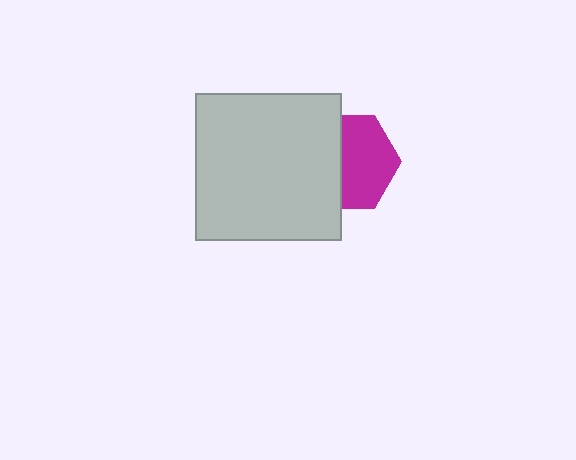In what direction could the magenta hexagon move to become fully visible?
The magenta hexagon could move right. That would shift it out from behind the light gray square entirely.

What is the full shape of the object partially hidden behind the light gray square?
The partially hidden object is a magenta hexagon.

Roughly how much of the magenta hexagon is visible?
About half of it is visible (roughly 57%).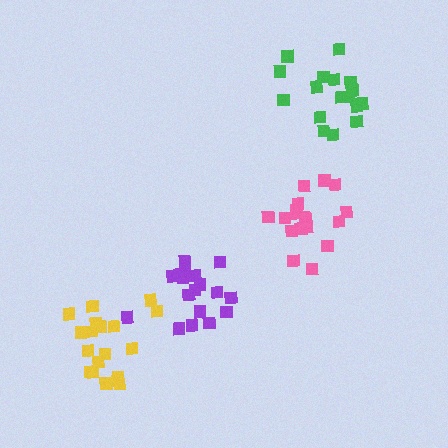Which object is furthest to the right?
The green cluster is rightmost.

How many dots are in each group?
Group 1: 18 dots, Group 2: 19 dots, Group 3: 17 dots, Group 4: 18 dots (72 total).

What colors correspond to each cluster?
The clusters are colored: purple, yellow, green, pink.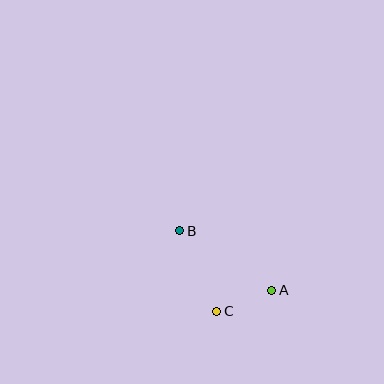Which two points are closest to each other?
Points A and C are closest to each other.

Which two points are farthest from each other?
Points A and B are farthest from each other.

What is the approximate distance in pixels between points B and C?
The distance between B and C is approximately 89 pixels.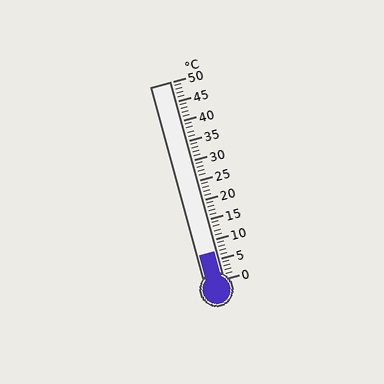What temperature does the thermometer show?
The thermometer shows approximately 7°C.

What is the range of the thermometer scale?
The thermometer scale ranges from 0°C to 50°C.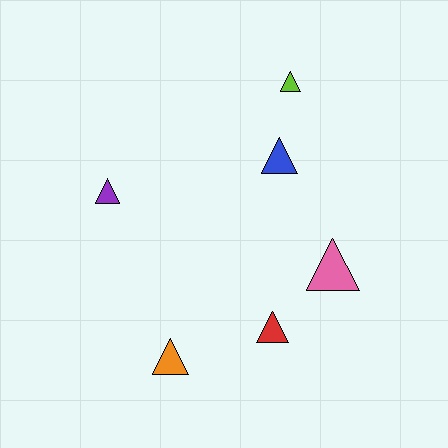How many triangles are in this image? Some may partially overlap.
There are 6 triangles.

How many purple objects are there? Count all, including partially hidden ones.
There is 1 purple object.